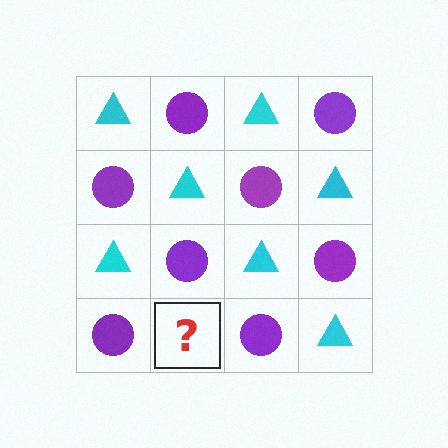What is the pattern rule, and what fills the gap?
The rule is that it alternates cyan triangle and purple circle in a checkerboard pattern. The gap should be filled with a cyan triangle.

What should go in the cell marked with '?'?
The missing cell should contain a cyan triangle.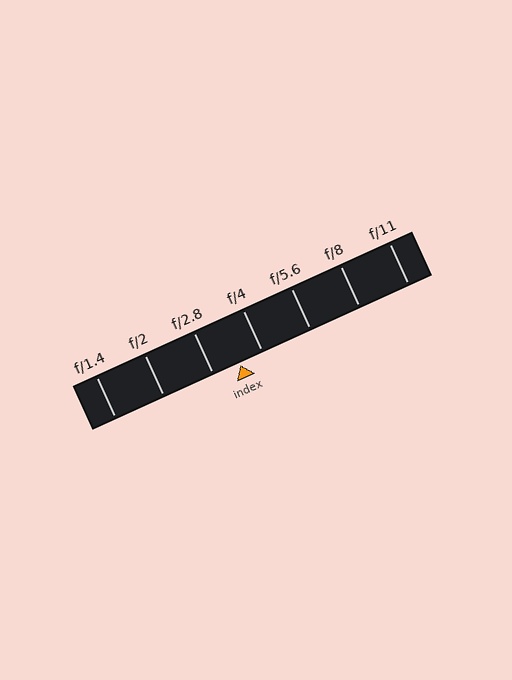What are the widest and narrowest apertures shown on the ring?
The widest aperture shown is f/1.4 and the narrowest is f/11.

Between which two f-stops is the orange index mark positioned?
The index mark is between f/2.8 and f/4.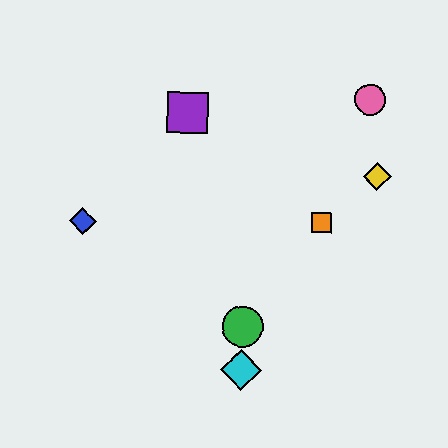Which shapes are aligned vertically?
The red circle, the green circle, the cyan diamond are aligned vertically.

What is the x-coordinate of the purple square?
The purple square is at x≈188.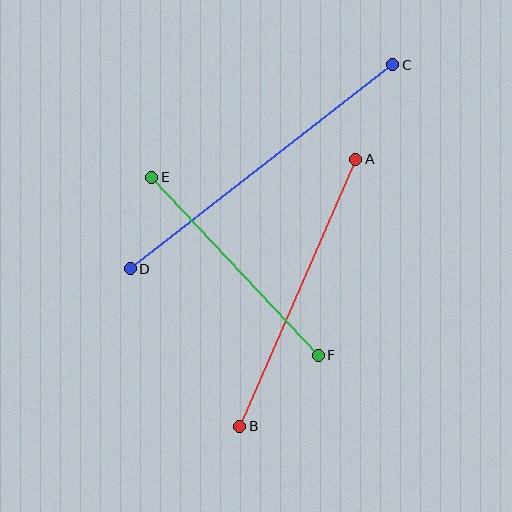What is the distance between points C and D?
The distance is approximately 332 pixels.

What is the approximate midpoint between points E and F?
The midpoint is at approximately (235, 266) pixels.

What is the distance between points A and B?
The distance is approximately 291 pixels.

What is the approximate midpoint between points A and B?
The midpoint is at approximately (298, 293) pixels.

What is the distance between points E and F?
The distance is approximately 244 pixels.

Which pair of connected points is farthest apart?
Points C and D are farthest apart.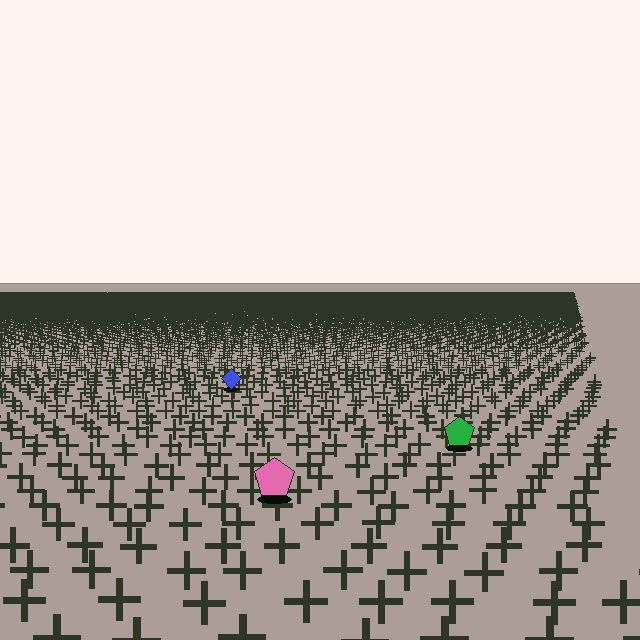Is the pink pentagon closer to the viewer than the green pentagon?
Yes. The pink pentagon is closer — you can tell from the texture gradient: the ground texture is coarser near it.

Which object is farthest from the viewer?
The blue diamond is farthest from the viewer. It appears smaller and the ground texture around it is denser.